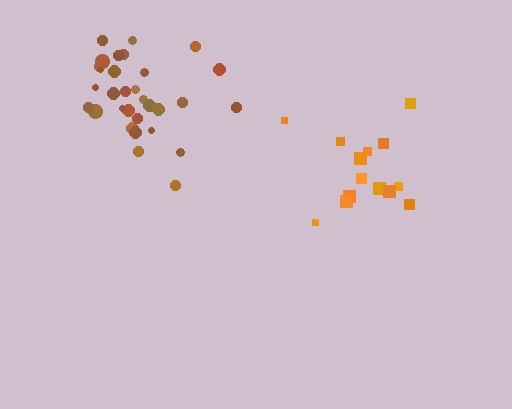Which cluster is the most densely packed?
Brown.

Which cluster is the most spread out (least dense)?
Orange.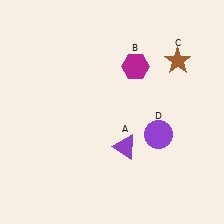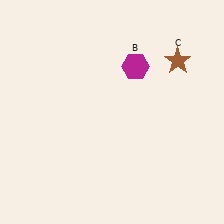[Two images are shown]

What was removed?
The purple triangle (A), the purple circle (D) were removed in Image 2.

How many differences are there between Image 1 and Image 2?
There are 2 differences between the two images.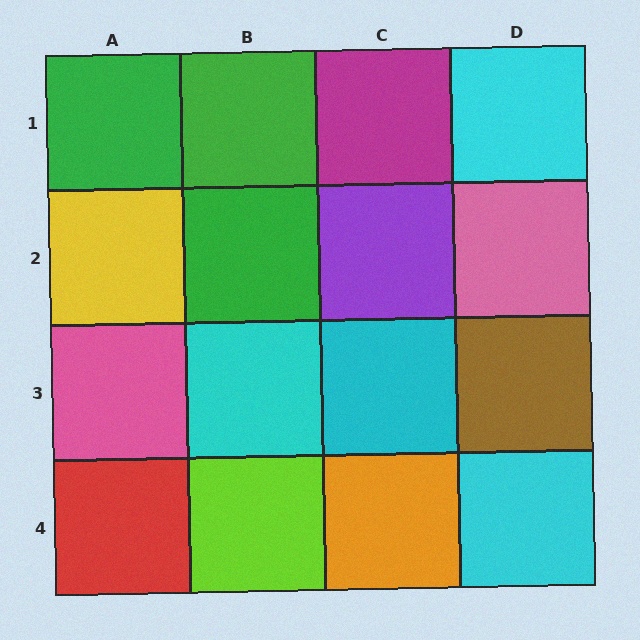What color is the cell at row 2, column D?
Pink.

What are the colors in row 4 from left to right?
Red, lime, orange, cyan.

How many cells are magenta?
1 cell is magenta.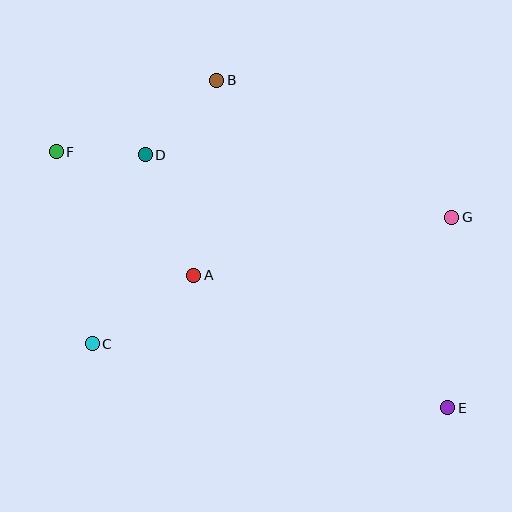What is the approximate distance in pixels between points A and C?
The distance between A and C is approximately 122 pixels.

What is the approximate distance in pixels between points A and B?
The distance between A and B is approximately 197 pixels.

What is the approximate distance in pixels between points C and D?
The distance between C and D is approximately 196 pixels.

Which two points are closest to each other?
Points D and F are closest to each other.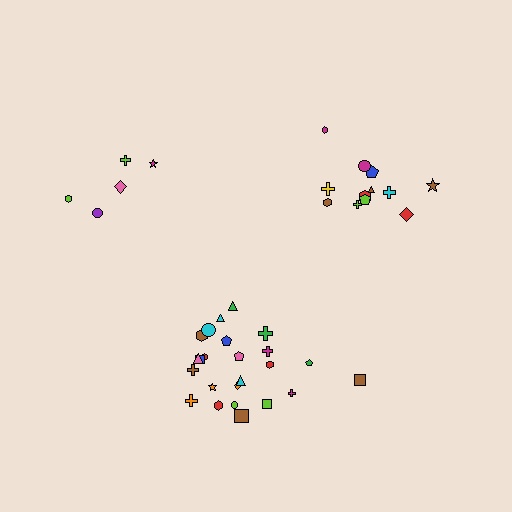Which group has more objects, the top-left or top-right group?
The top-right group.